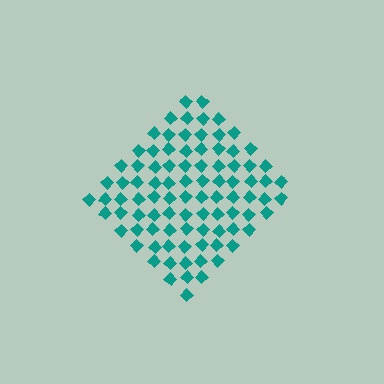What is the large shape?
The large shape is a diamond.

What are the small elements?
The small elements are diamonds.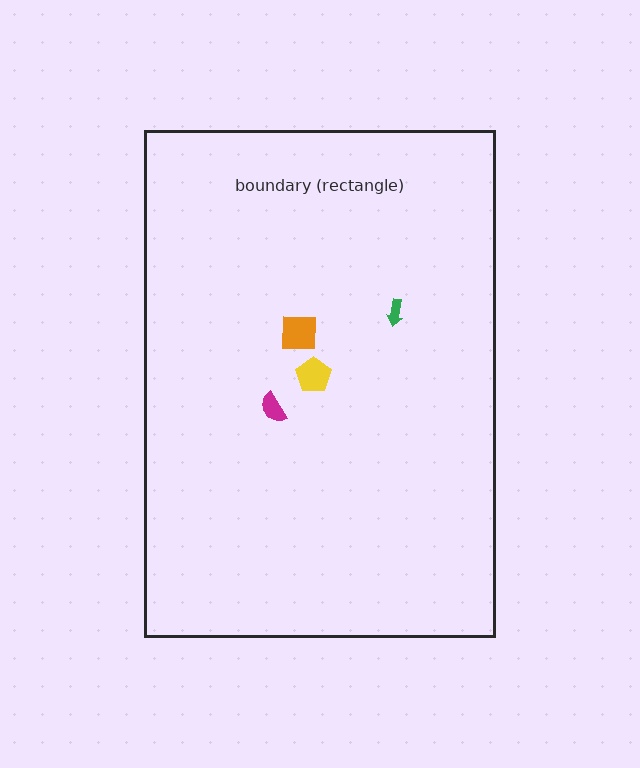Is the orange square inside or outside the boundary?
Inside.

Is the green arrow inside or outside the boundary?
Inside.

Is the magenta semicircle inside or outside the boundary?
Inside.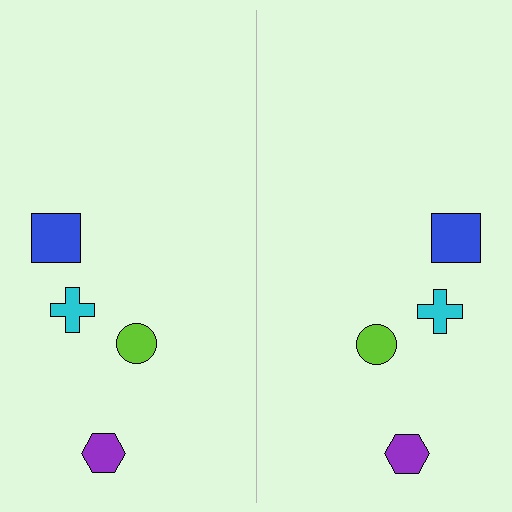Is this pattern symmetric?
Yes, this pattern has bilateral (reflection) symmetry.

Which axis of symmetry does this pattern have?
The pattern has a vertical axis of symmetry running through the center of the image.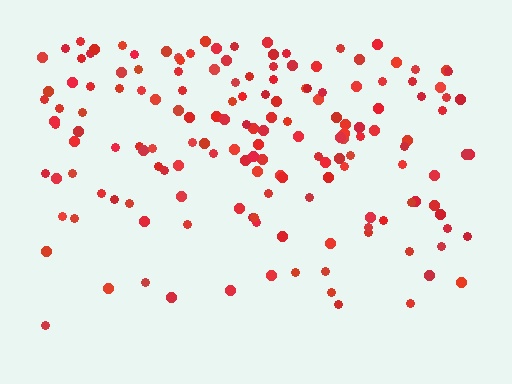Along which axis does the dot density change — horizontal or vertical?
Vertical.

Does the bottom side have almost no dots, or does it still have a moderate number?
Still a moderate number, just noticeably fewer than the top.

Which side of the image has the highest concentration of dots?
The top.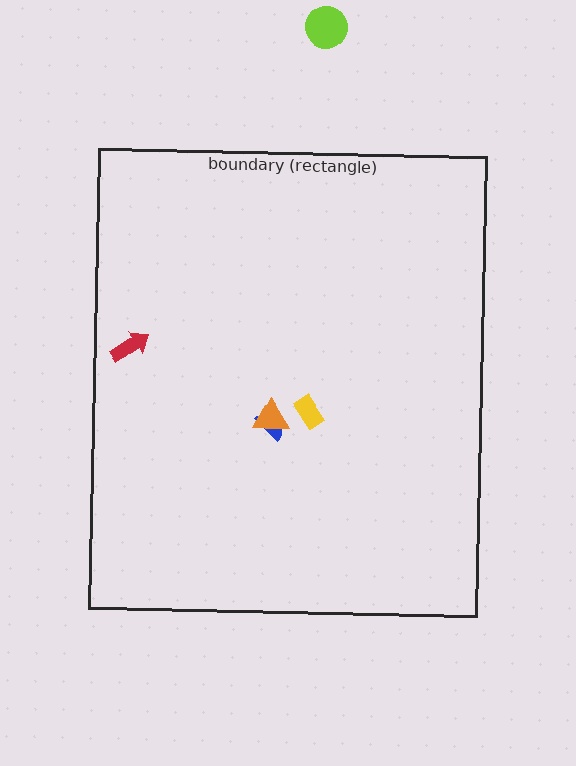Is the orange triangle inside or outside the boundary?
Inside.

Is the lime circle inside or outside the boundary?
Outside.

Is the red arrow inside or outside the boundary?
Inside.